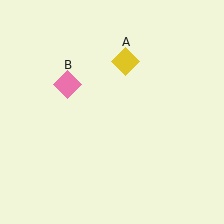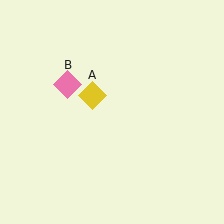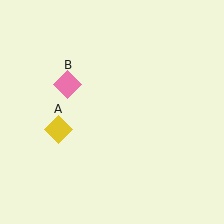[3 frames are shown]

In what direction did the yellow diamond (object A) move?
The yellow diamond (object A) moved down and to the left.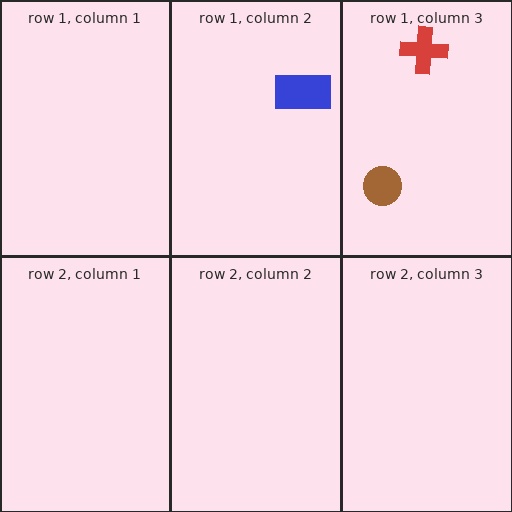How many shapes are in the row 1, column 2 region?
1.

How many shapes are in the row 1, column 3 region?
2.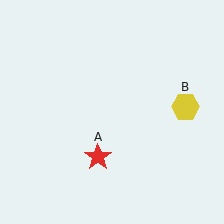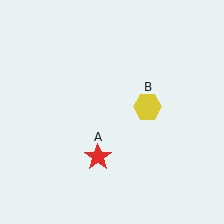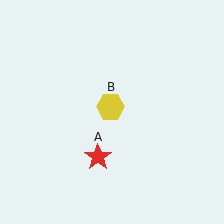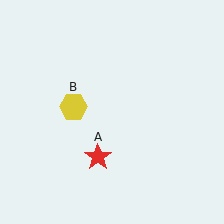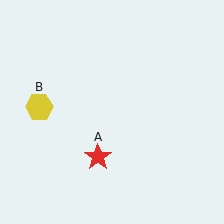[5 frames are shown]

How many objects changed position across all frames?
1 object changed position: yellow hexagon (object B).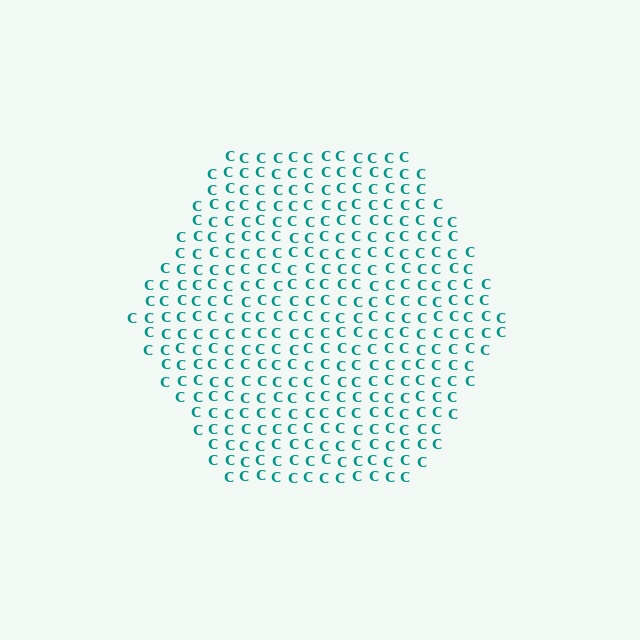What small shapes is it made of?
It is made of small letter C's.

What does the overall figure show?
The overall figure shows a hexagon.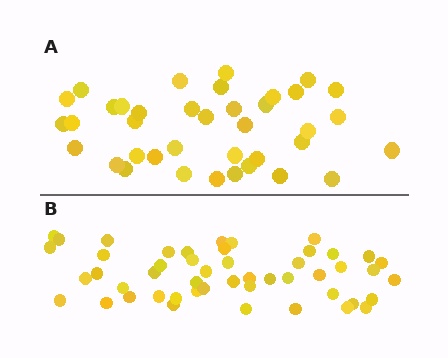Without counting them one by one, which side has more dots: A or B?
Region B (the bottom region) has more dots.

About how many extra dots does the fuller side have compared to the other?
Region B has roughly 12 or so more dots than region A.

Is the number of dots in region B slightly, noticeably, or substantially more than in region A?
Region B has noticeably more, but not dramatically so. The ratio is roughly 1.3 to 1.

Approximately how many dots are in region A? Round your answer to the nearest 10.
About 40 dots. (The exact count is 38, which rounds to 40.)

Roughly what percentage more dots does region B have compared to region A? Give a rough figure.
About 30% more.